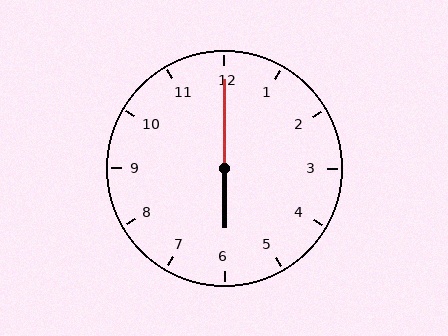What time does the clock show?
6:00.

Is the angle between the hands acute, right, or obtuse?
It is obtuse.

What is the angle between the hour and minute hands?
Approximately 180 degrees.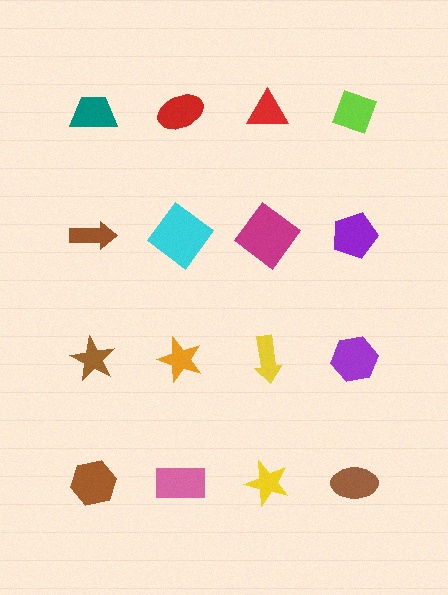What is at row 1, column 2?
A red ellipse.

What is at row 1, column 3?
A red triangle.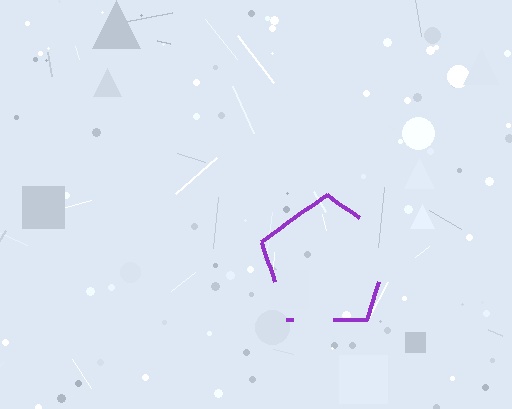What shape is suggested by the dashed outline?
The dashed outline suggests a pentagon.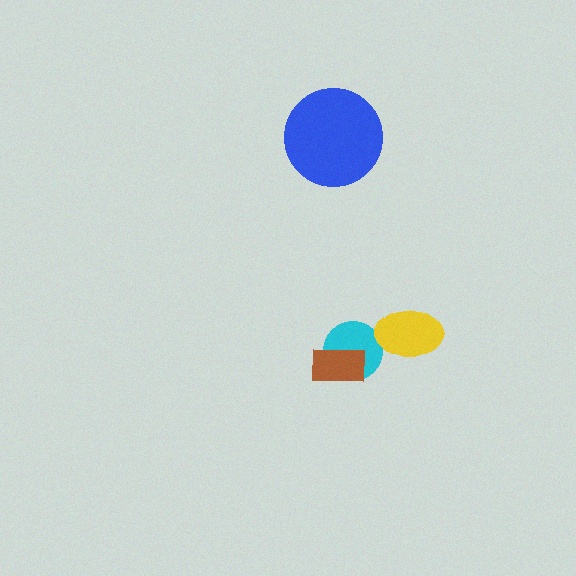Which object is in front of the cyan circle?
The brown rectangle is in front of the cyan circle.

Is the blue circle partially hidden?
No, no other shape covers it.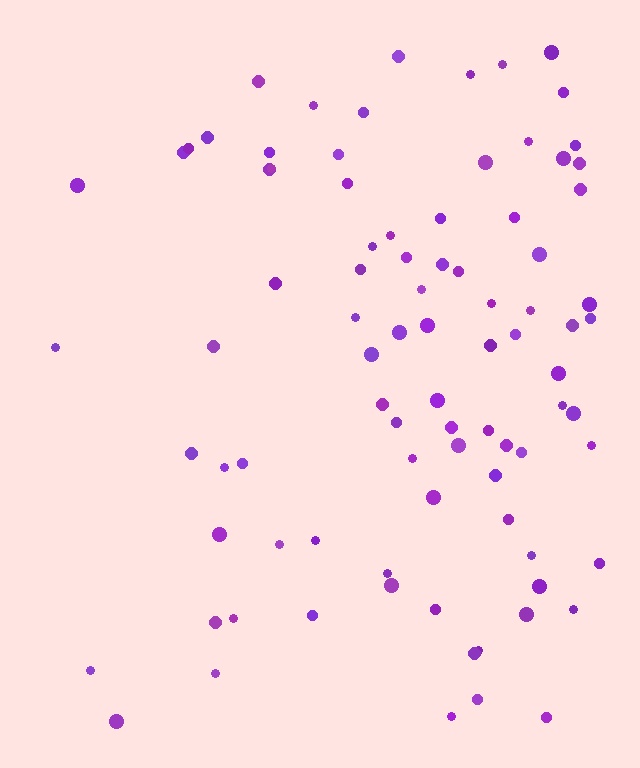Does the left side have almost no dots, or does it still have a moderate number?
Still a moderate number, just noticeably fewer than the right.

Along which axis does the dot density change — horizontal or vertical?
Horizontal.